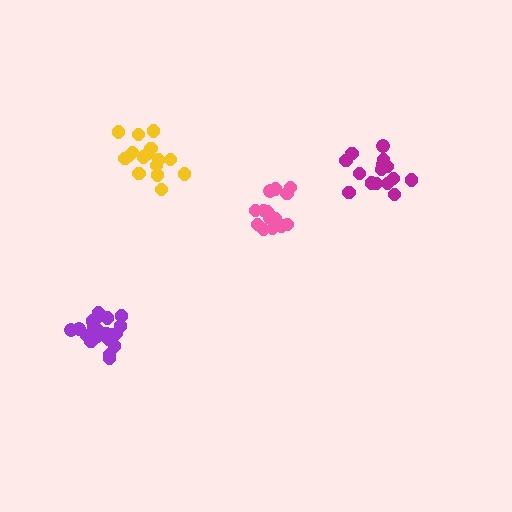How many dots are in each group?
Group 1: 21 dots, Group 2: 16 dots, Group 3: 15 dots, Group 4: 15 dots (67 total).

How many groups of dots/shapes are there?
There are 4 groups.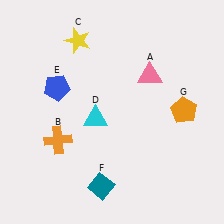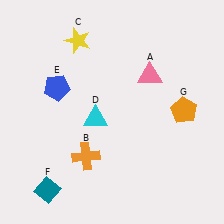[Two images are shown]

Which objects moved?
The objects that moved are: the orange cross (B), the teal diamond (F).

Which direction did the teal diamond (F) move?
The teal diamond (F) moved left.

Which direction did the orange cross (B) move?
The orange cross (B) moved right.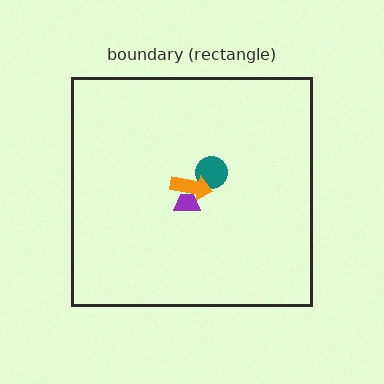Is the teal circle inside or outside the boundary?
Inside.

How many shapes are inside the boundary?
3 inside, 0 outside.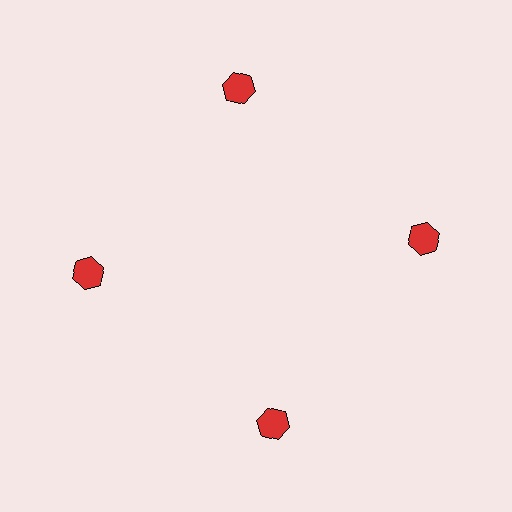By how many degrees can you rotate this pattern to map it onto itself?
The pattern maps onto itself every 90 degrees of rotation.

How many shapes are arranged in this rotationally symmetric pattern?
There are 4 shapes, arranged in 4 groups of 1.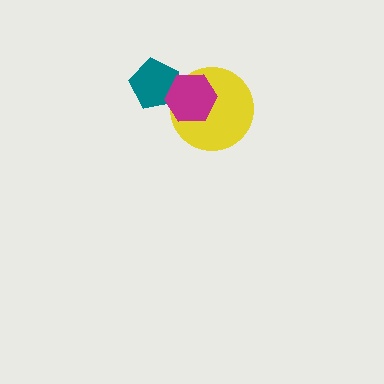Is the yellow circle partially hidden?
Yes, it is partially covered by another shape.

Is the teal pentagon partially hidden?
Yes, it is partially covered by another shape.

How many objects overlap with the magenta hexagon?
2 objects overlap with the magenta hexagon.